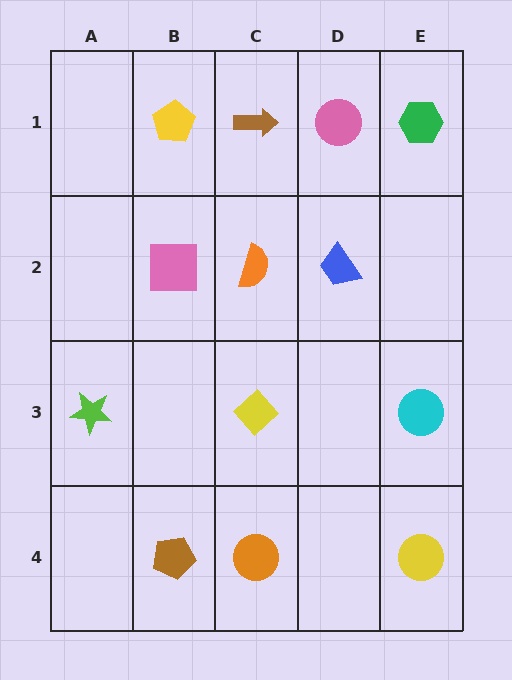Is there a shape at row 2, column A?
No, that cell is empty.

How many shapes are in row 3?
3 shapes.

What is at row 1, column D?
A pink circle.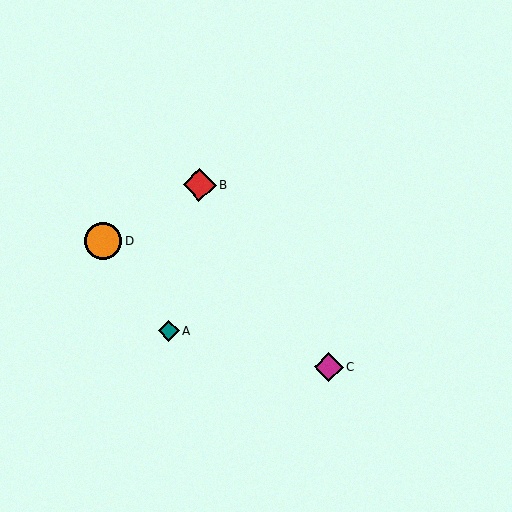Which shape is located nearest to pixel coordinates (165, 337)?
The teal diamond (labeled A) at (169, 331) is nearest to that location.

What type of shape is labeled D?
Shape D is an orange circle.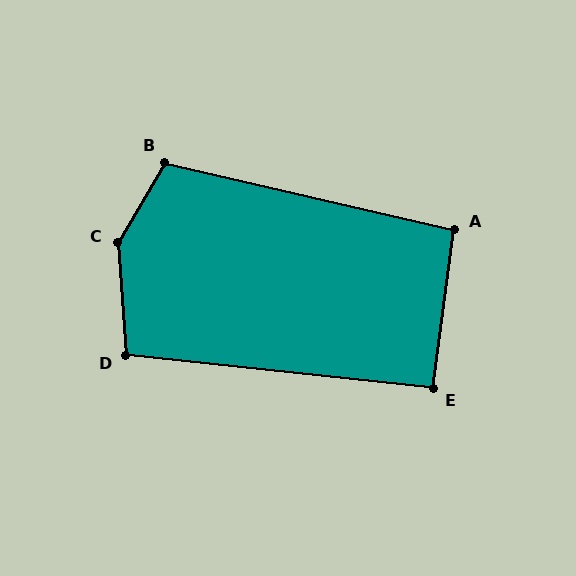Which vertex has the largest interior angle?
C, at approximately 146 degrees.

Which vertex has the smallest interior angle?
E, at approximately 92 degrees.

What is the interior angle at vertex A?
Approximately 95 degrees (obtuse).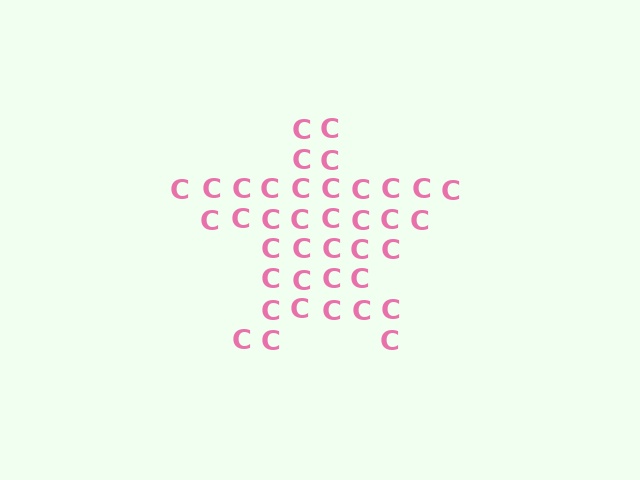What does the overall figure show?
The overall figure shows a star.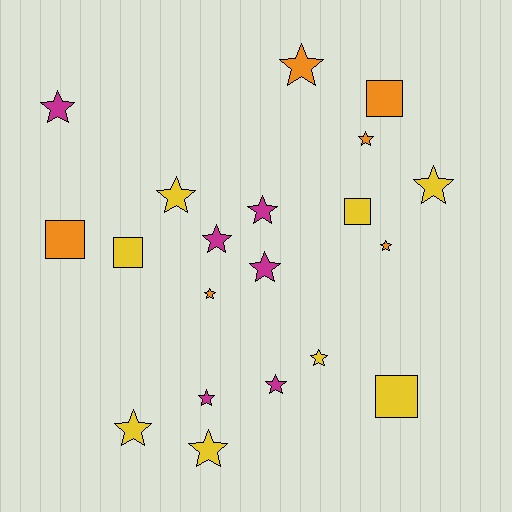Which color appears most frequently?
Yellow, with 8 objects.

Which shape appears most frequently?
Star, with 15 objects.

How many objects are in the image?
There are 20 objects.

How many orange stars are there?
There are 4 orange stars.